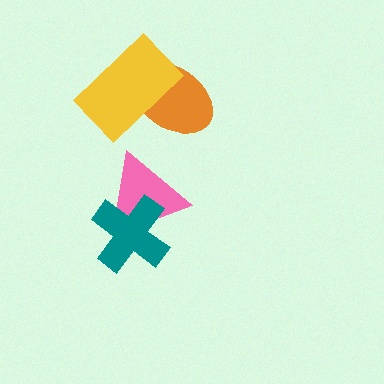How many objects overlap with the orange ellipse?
1 object overlaps with the orange ellipse.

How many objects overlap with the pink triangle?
1 object overlaps with the pink triangle.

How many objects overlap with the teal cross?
1 object overlaps with the teal cross.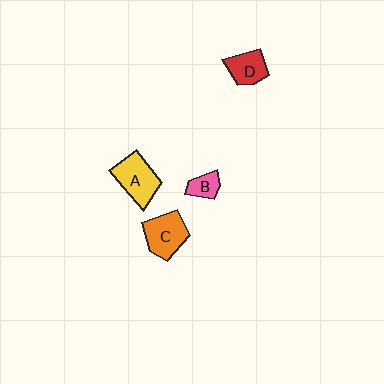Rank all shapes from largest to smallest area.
From largest to smallest: A (yellow), C (orange), D (red), B (pink).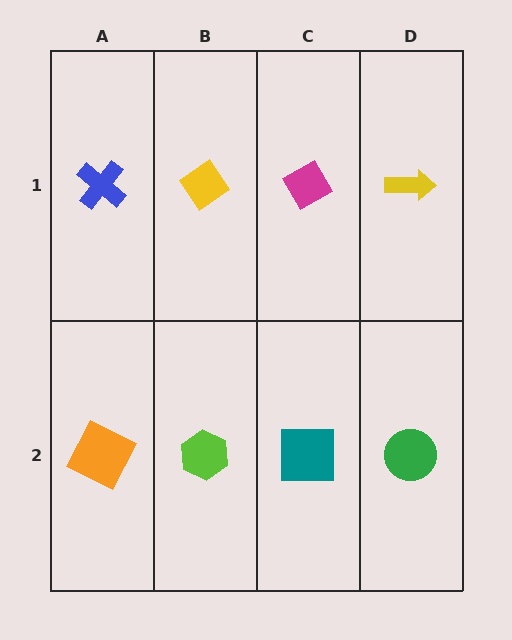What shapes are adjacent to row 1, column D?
A green circle (row 2, column D), a magenta diamond (row 1, column C).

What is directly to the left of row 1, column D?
A magenta diamond.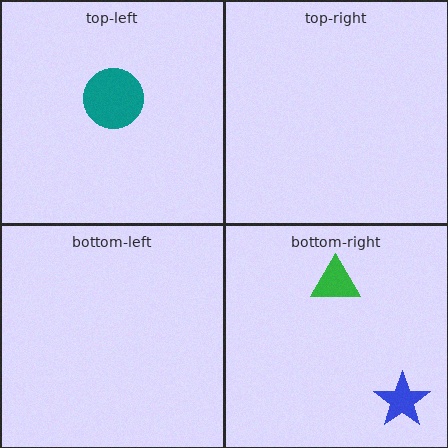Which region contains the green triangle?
The bottom-right region.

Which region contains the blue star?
The bottom-right region.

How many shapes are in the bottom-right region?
2.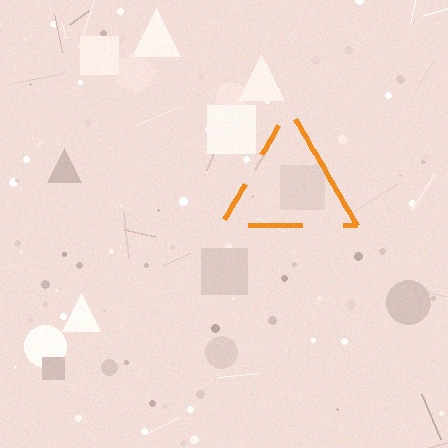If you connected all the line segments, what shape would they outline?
They would outline a triangle.